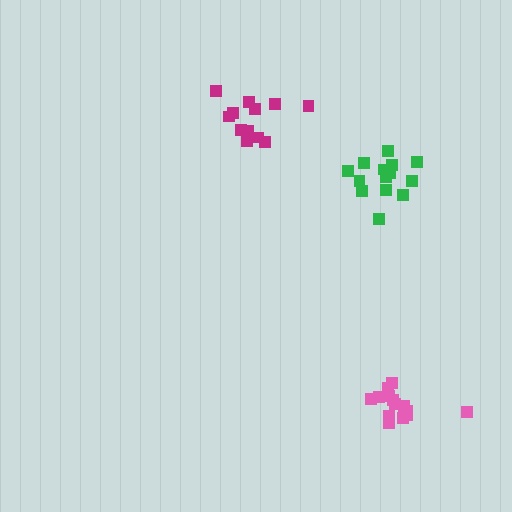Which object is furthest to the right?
The pink cluster is rightmost.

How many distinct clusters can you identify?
There are 3 distinct clusters.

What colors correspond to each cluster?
The clusters are colored: green, pink, magenta.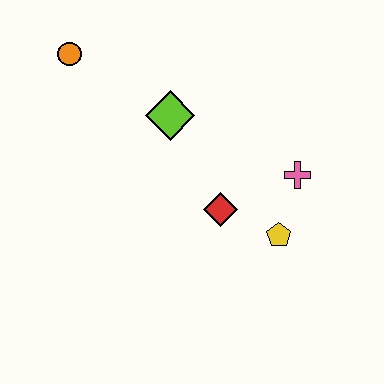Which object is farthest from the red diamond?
The orange circle is farthest from the red diamond.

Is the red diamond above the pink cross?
No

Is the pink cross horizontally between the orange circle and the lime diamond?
No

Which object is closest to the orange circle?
The lime diamond is closest to the orange circle.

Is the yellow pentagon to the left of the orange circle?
No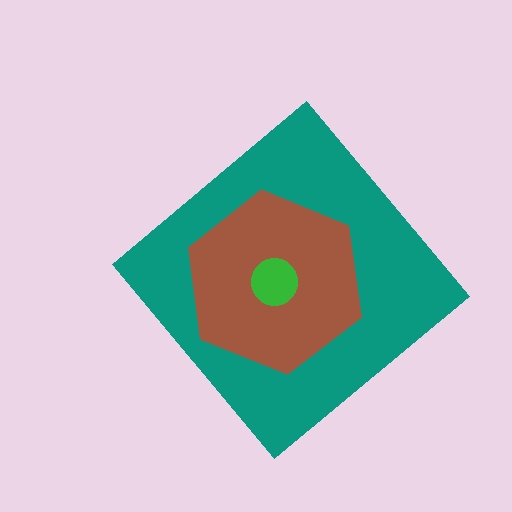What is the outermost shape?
The teal diamond.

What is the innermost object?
The green circle.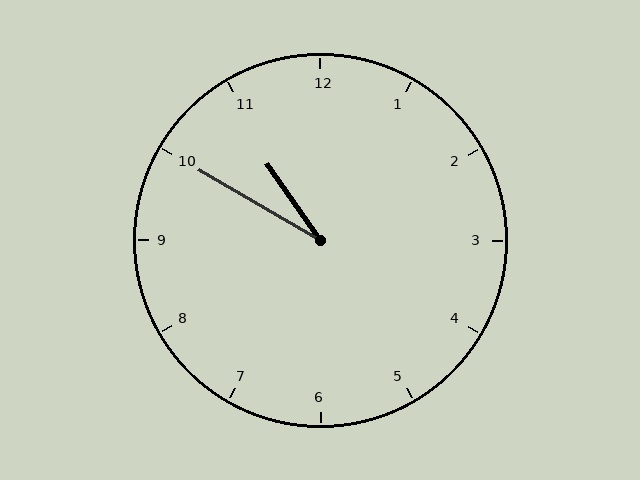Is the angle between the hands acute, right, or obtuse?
It is acute.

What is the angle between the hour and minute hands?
Approximately 25 degrees.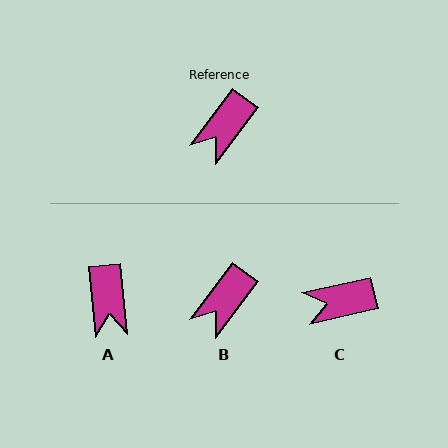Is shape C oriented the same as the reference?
No, it is off by about 40 degrees.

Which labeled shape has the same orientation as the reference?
B.